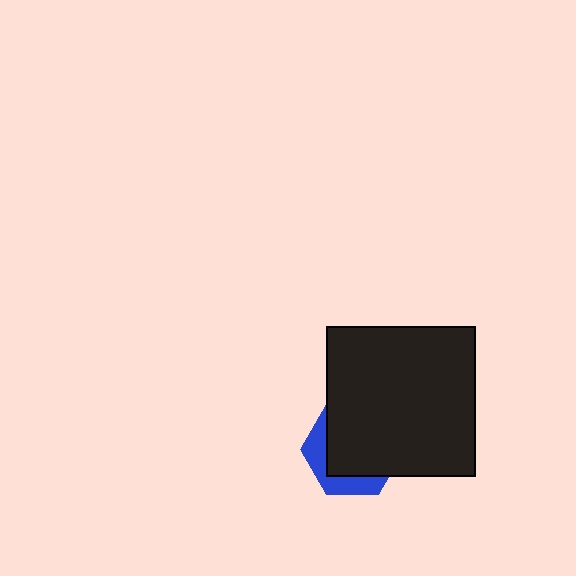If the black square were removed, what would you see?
You would see the complete blue hexagon.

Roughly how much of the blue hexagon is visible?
A small part of it is visible (roughly 30%).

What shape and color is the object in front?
The object in front is a black square.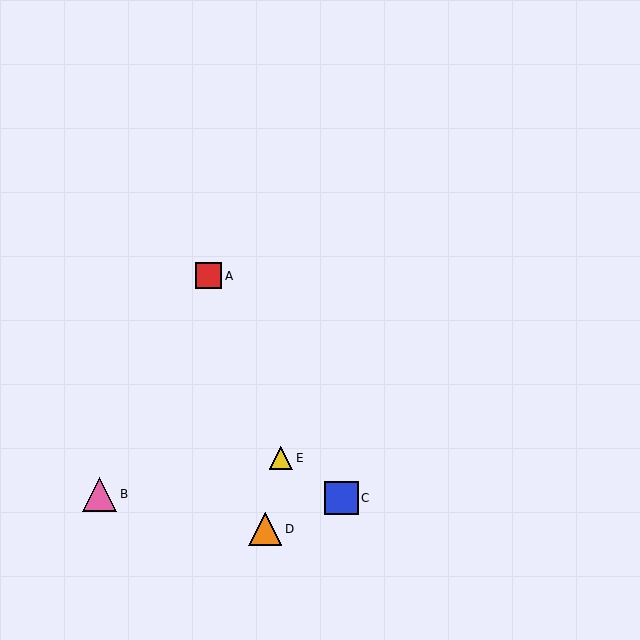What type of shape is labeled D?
Shape D is an orange triangle.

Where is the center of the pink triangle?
The center of the pink triangle is at (100, 494).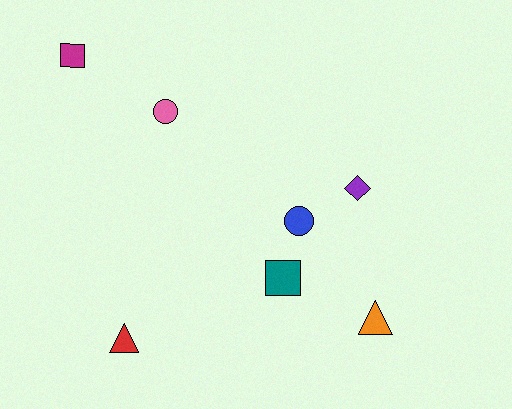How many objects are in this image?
There are 7 objects.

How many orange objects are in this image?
There is 1 orange object.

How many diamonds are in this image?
There is 1 diamond.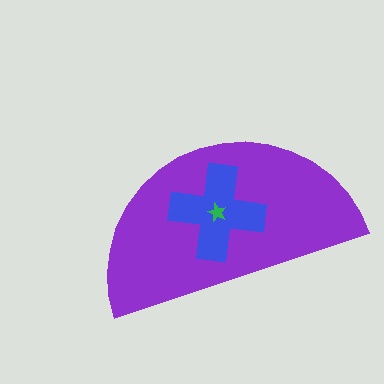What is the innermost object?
The green star.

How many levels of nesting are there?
3.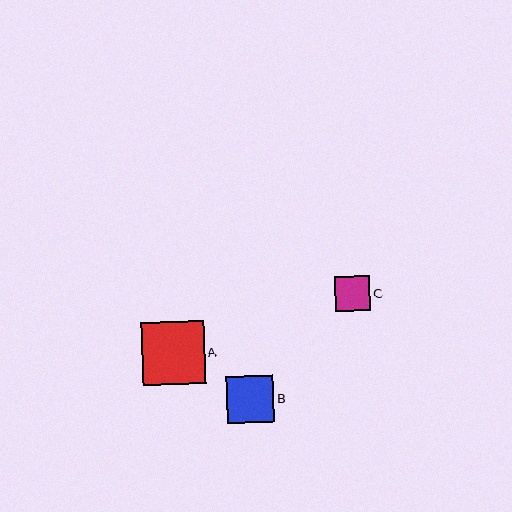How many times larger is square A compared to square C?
Square A is approximately 1.8 times the size of square C.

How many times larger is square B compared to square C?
Square B is approximately 1.3 times the size of square C.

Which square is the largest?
Square A is the largest with a size of approximately 63 pixels.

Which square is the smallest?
Square C is the smallest with a size of approximately 35 pixels.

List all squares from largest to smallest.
From largest to smallest: A, B, C.